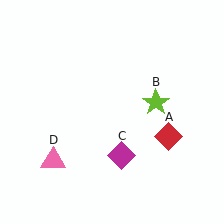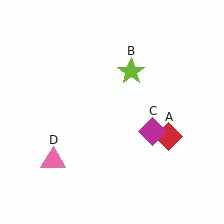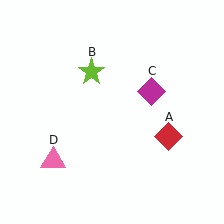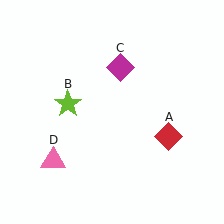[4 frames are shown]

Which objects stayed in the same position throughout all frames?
Red diamond (object A) and pink triangle (object D) remained stationary.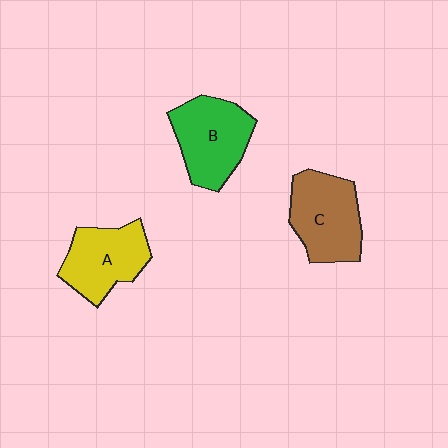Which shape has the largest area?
Shape C (brown).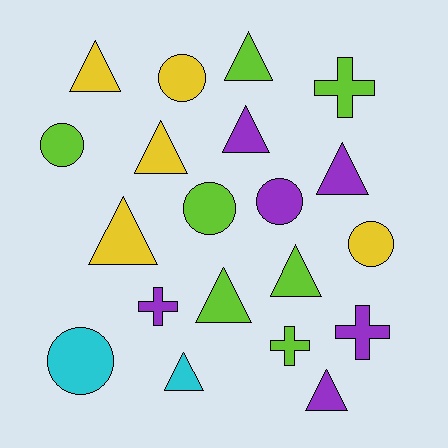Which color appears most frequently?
Lime, with 7 objects.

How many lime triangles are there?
There are 3 lime triangles.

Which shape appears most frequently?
Triangle, with 10 objects.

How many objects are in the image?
There are 20 objects.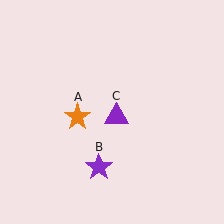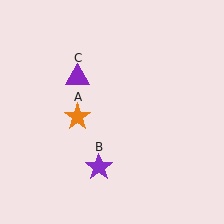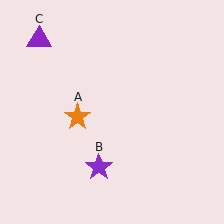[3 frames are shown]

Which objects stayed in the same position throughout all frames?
Orange star (object A) and purple star (object B) remained stationary.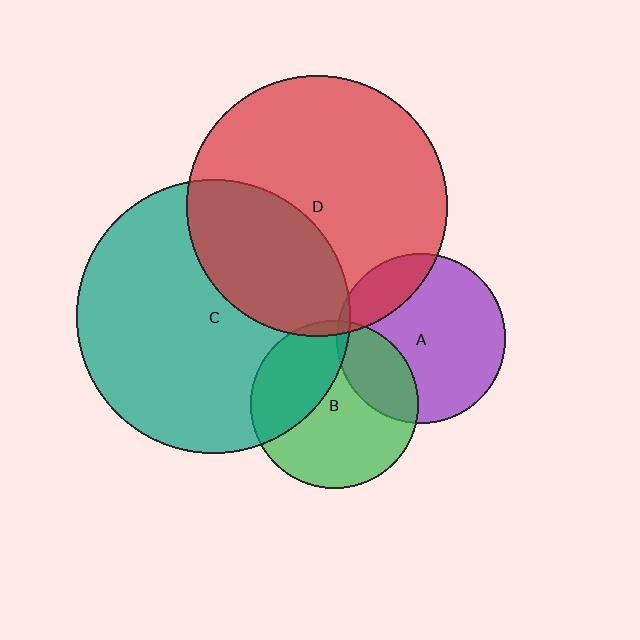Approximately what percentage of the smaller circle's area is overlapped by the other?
Approximately 20%.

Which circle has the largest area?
Circle C (teal).